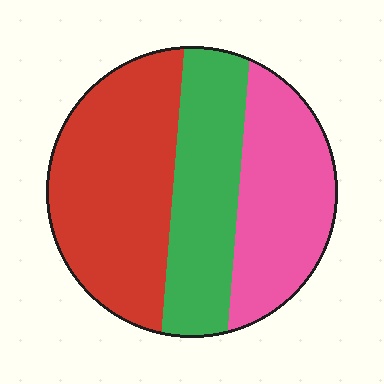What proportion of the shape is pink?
Pink covers roughly 30% of the shape.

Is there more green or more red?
Red.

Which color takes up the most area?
Red, at roughly 40%.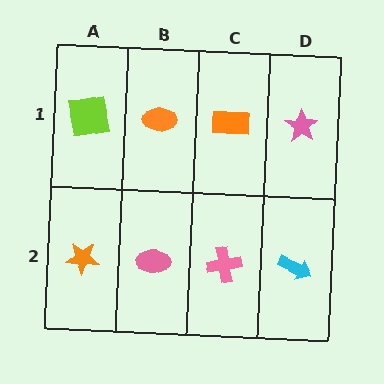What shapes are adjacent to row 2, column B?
An orange ellipse (row 1, column B), an orange star (row 2, column A), a pink cross (row 2, column C).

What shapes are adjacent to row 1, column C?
A pink cross (row 2, column C), an orange ellipse (row 1, column B), a pink star (row 1, column D).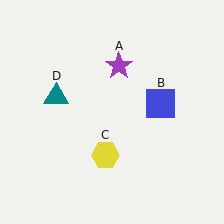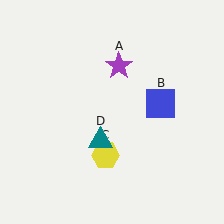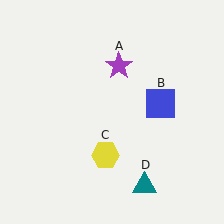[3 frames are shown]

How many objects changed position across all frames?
1 object changed position: teal triangle (object D).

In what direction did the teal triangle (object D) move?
The teal triangle (object D) moved down and to the right.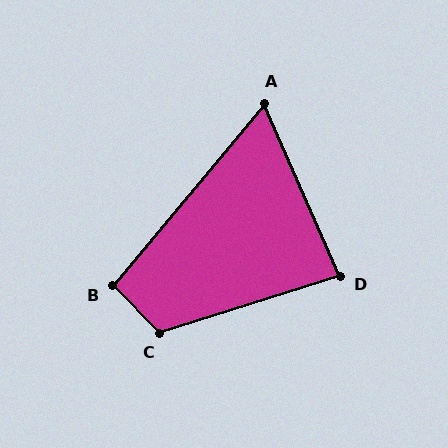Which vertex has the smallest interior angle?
A, at approximately 63 degrees.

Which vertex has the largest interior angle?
C, at approximately 117 degrees.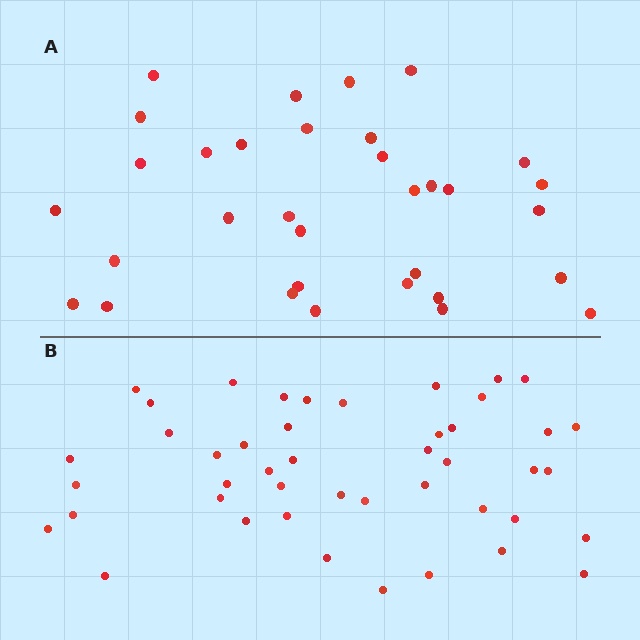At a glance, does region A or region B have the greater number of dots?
Region B (the bottom region) has more dots.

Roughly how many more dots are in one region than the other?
Region B has roughly 12 or so more dots than region A.